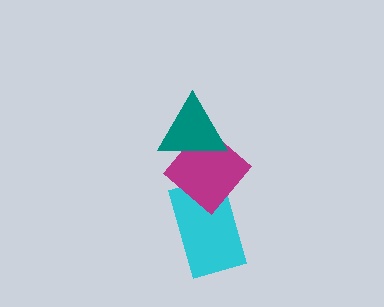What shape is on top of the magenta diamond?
The teal triangle is on top of the magenta diamond.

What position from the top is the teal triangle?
The teal triangle is 1st from the top.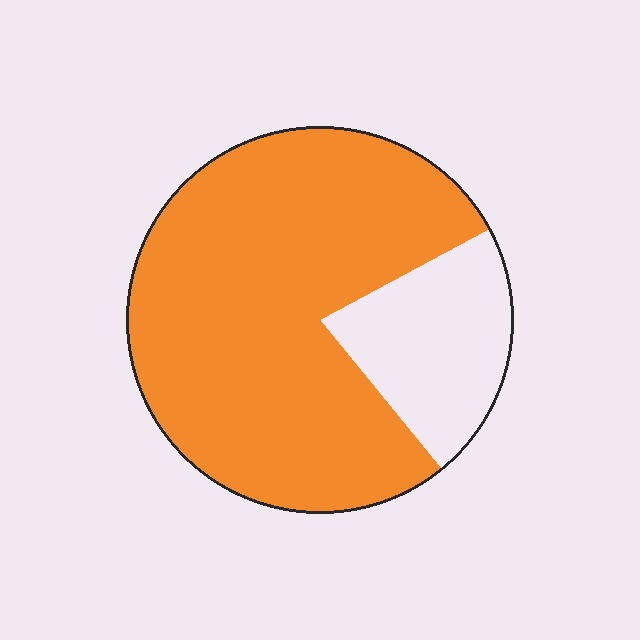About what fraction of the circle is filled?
About four fifths (4/5).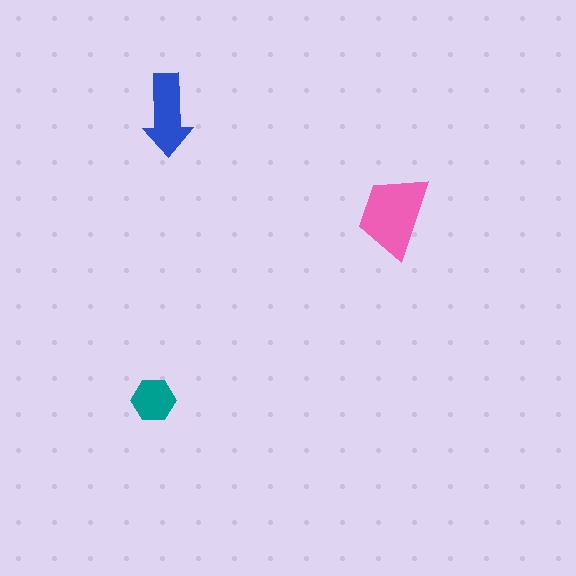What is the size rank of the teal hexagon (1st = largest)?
3rd.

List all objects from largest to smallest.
The pink trapezoid, the blue arrow, the teal hexagon.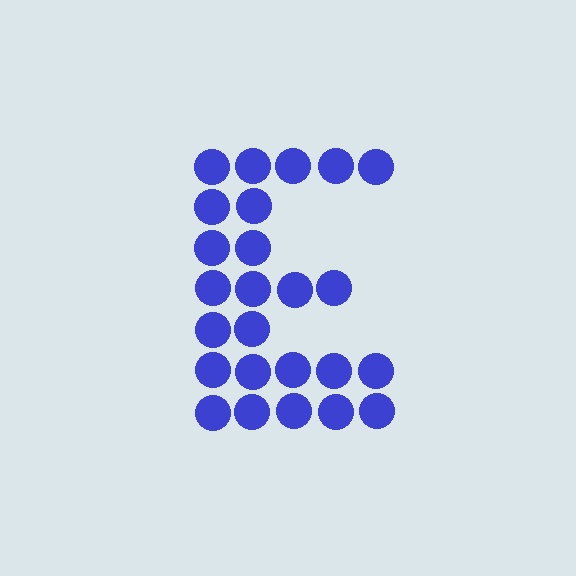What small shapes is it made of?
It is made of small circles.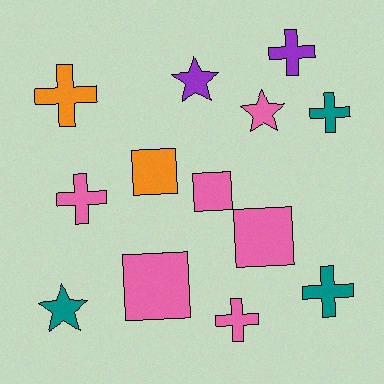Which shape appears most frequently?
Cross, with 6 objects.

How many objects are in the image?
There are 13 objects.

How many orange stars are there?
There are no orange stars.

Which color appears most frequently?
Pink, with 6 objects.